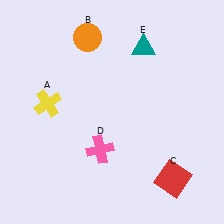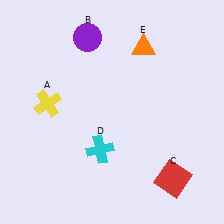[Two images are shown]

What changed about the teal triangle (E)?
In Image 1, E is teal. In Image 2, it changed to orange.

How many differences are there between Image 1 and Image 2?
There are 3 differences between the two images.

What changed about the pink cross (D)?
In Image 1, D is pink. In Image 2, it changed to cyan.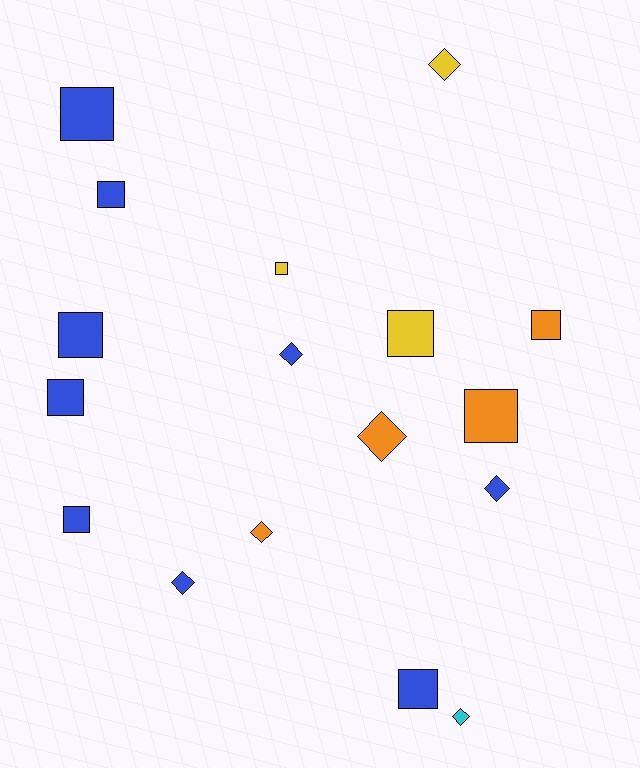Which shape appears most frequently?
Square, with 10 objects.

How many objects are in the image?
There are 17 objects.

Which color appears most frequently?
Blue, with 9 objects.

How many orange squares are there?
There are 2 orange squares.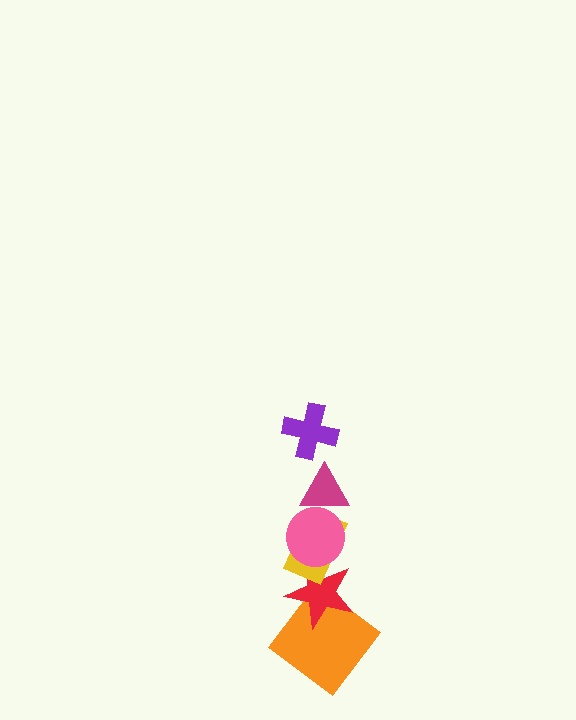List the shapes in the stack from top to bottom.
From top to bottom: the purple cross, the magenta triangle, the pink circle, the yellow rectangle, the red star, the orange diamond.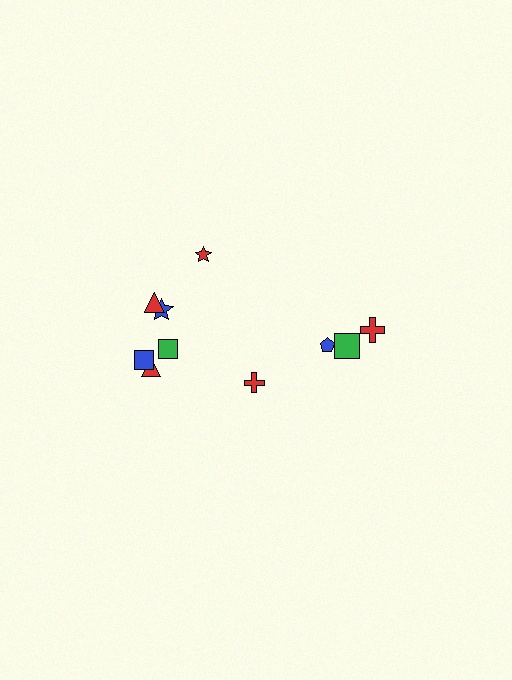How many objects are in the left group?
There are 6 objects.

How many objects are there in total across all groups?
There are 10 objects.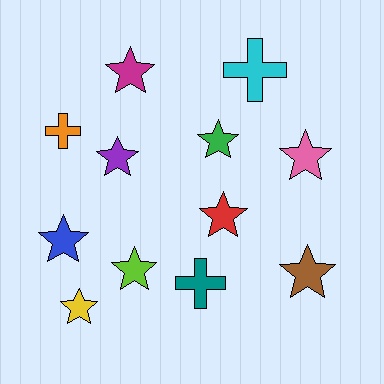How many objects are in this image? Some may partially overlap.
There are 12 objects.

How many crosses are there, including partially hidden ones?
There are 3 crosses.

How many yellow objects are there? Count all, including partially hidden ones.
There is 1 yellow object.